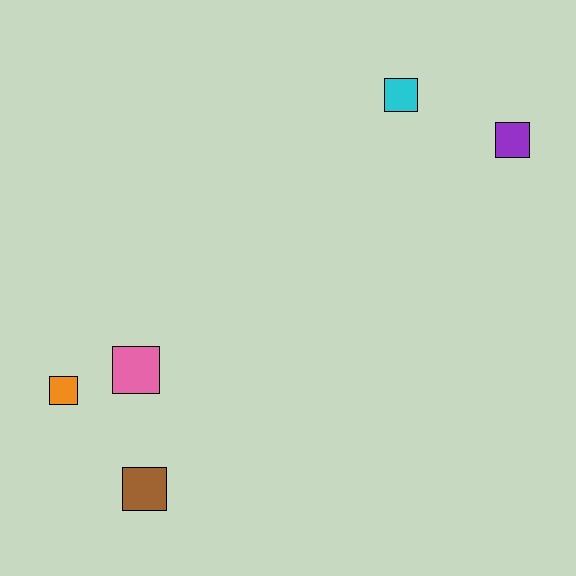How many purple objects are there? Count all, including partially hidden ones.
There is 1 purple object.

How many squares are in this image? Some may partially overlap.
There are 5 squares.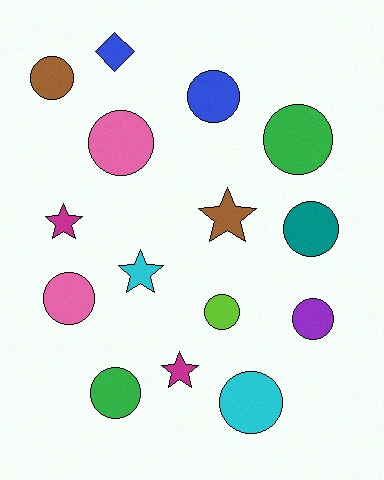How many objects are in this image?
There are 15 objects.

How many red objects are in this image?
There are no red objects.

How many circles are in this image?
There are 10 circles.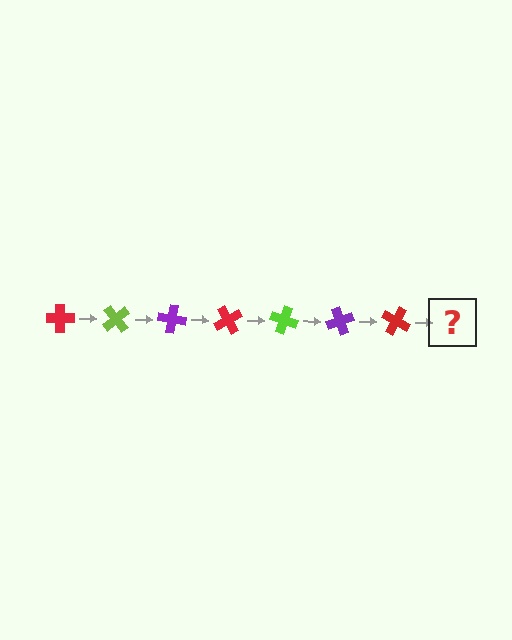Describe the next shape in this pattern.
It should be a lime cross, rotated 350 degrees from the start.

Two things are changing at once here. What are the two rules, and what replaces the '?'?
The two rules are that it rotates 50 degrees each step and the color cycles through red, lime, and purple. The '?' should be a lime cross, rotated 350 degrees from the start.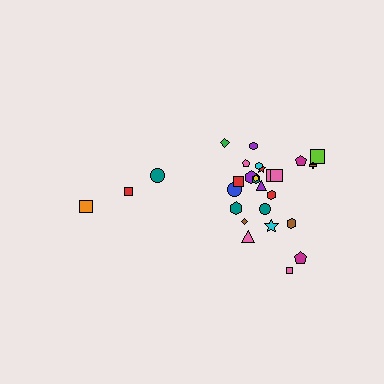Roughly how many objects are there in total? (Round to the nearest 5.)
Roughly 30 objects in total.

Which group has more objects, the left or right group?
The right group.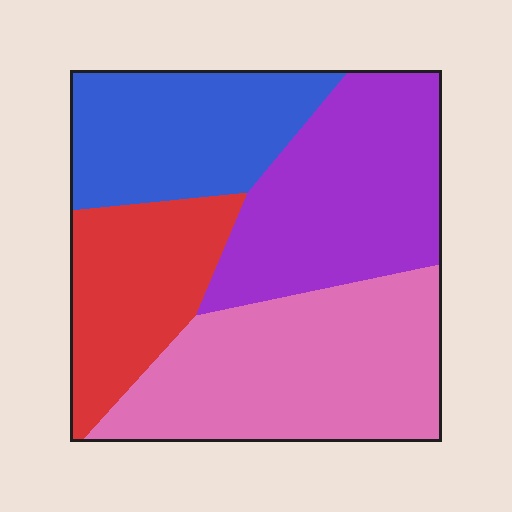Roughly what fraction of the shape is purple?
Purple takes up about one quarter (1/4) of the shape.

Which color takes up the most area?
Pink, at roughly 30%.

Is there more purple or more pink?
Pink.